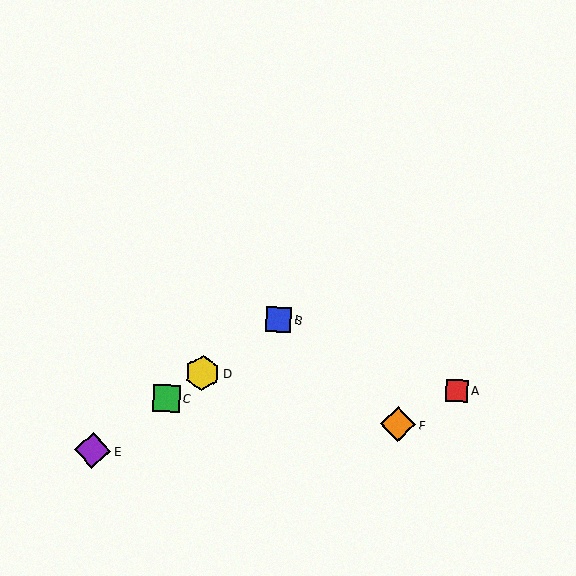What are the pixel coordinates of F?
Object F is at (398, 424).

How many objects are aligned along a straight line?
4 objects (B, C, D, E) are aligned along a straight line.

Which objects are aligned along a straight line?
Objects B, C, D, E are aligned along a straight line.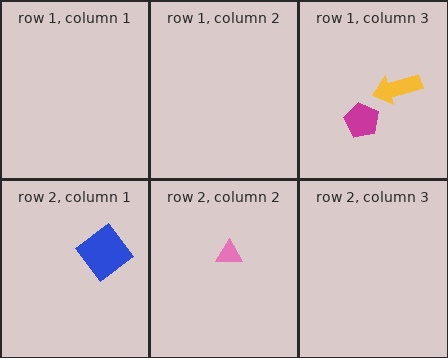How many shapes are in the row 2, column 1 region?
1.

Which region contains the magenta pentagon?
The row 1, column 3 region.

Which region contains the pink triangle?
The row 2, column 2 region.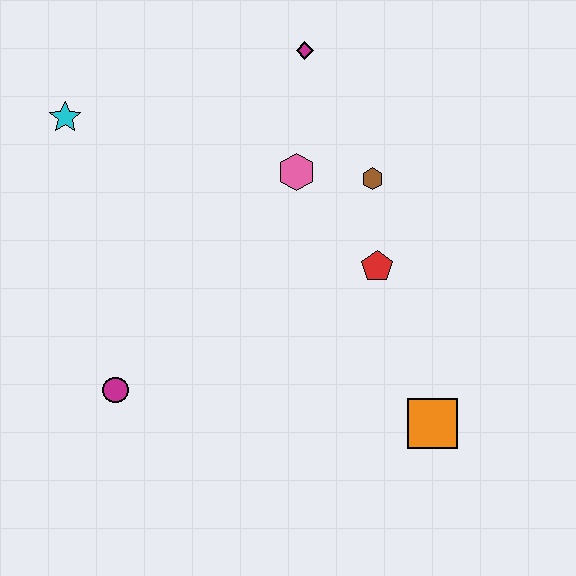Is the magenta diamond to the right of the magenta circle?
Yes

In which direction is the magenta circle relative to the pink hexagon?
The magenta circle is below the pink hexagon.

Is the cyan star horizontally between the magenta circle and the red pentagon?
No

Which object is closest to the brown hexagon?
The pink hexagon is closest to the brown hexagon.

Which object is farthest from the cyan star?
The orange square is farthest from the cyan star.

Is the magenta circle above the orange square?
Yes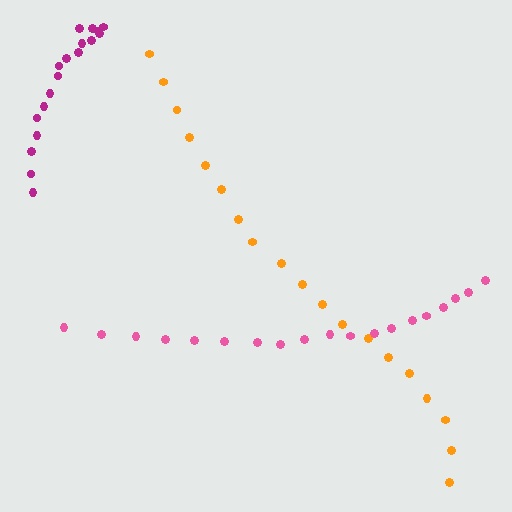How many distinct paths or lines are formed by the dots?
There are 3 distinct paths.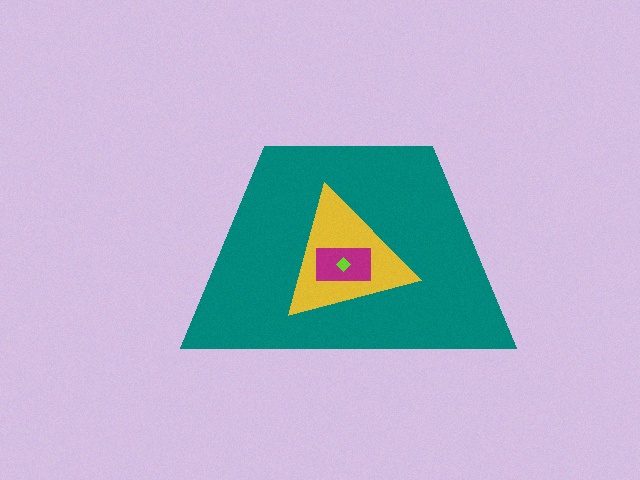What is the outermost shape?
The teal trapezoid.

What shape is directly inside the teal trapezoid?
The yellow triangle.